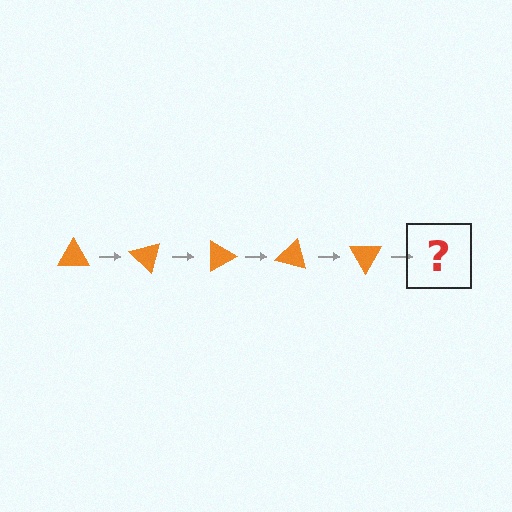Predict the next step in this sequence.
The next step is an orange triangle rotated 225 degrees.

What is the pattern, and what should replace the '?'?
The pattern is that the triangle rotates 45 degrees each step. The '?' should be an orange triangle rotated 225 degrees.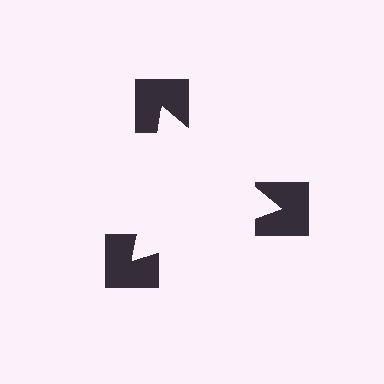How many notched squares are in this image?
There are 3 — one at each vertex of the illusory triangle.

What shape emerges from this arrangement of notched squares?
An illusory triangle — its edges are inferred from the aligned wedge cuts in the notched squares, not physically drawn.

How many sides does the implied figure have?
3 sides.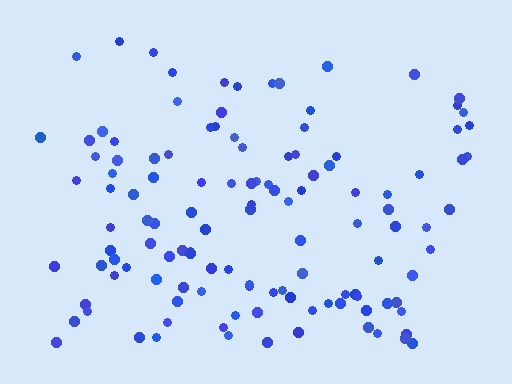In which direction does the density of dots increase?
From top to bottom, with the bottom side densest.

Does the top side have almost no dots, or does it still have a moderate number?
Still a moderate number, just noticeably fewer than the bottom.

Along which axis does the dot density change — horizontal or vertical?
Vertical.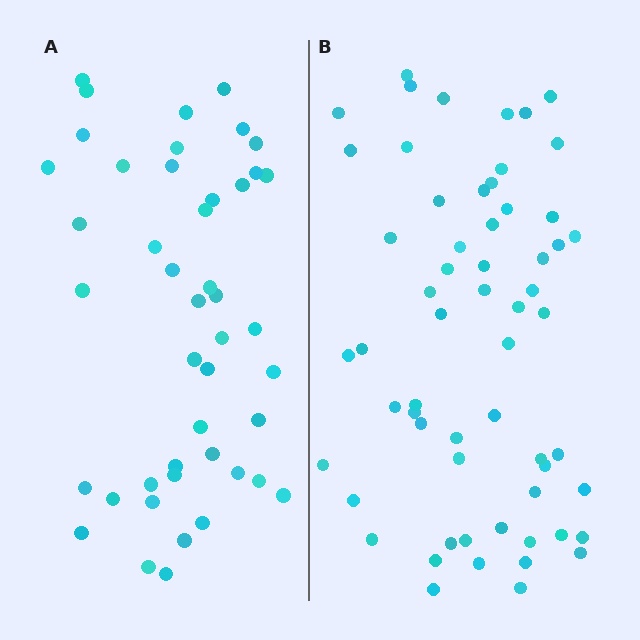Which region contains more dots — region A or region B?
Region B (the right region) has more dots.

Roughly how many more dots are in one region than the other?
Region B has approximately 15 more dots than region A.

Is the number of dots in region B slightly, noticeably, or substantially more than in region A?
Region B has noticeably more, but not dramatically so. The ratio is roughly 1.3 to 1.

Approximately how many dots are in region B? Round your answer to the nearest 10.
About 60 dots.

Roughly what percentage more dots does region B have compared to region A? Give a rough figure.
About 35% more.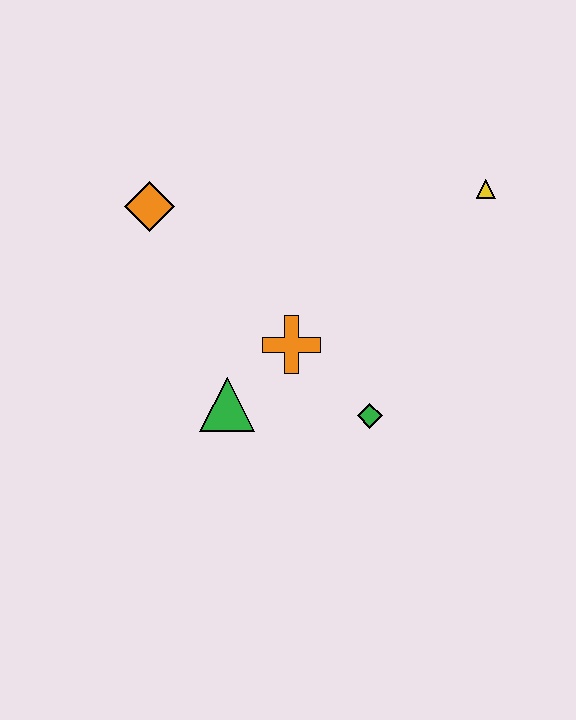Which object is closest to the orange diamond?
The orange cross is closest to the orange diamond.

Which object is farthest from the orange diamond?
The yellow triangle is farthest from the orange diamond.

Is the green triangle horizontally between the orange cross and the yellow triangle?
No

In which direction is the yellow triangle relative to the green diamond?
The yellow triangle is above the green diamond.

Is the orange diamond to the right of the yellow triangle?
No